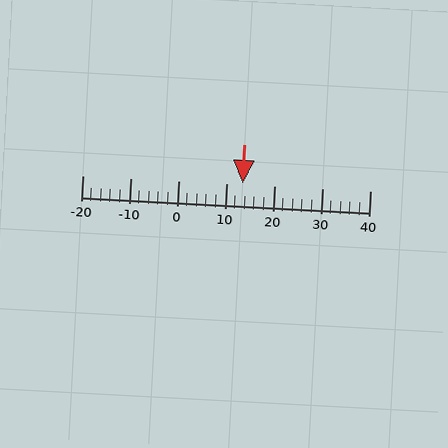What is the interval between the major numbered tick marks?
The major tick marks are spaced 10 units apart.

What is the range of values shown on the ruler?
The ruler shows values from -20 to 40.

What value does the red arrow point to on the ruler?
The red arrow points to approximately 13.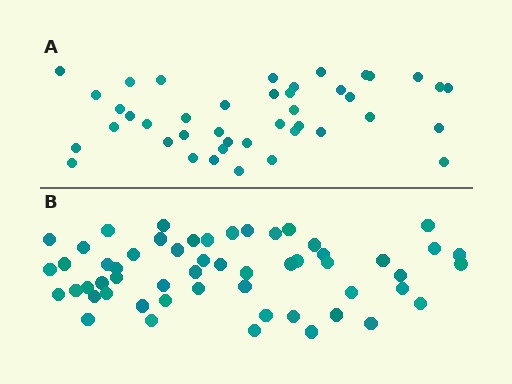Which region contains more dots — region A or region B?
Region B (the bottom region) has more dots.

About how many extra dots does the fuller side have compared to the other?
Region B has approximately 15 more dots than region A.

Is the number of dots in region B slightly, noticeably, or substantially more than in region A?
Region B has noticeably more, but not dramatically so. The ratio is roughly 1.3 to 1.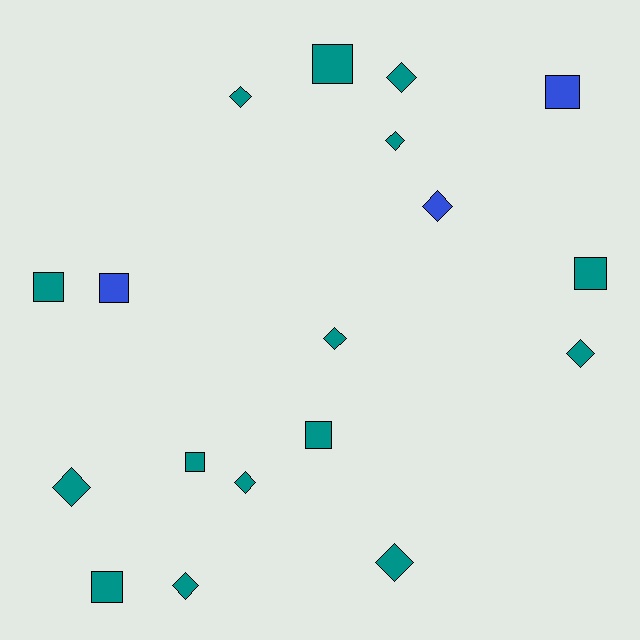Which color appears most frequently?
Teal, with 15 objects.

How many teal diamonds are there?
There are 9 teal diamonds.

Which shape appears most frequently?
Diamond, with 10 objects.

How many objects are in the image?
There are 18 objects.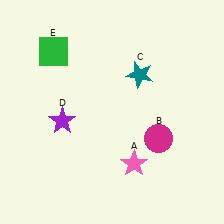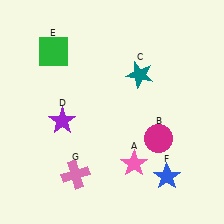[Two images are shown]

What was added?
A blue star (F), a pink cross (G) were added in Image 2.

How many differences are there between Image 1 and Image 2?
There are 2 differences between the two images.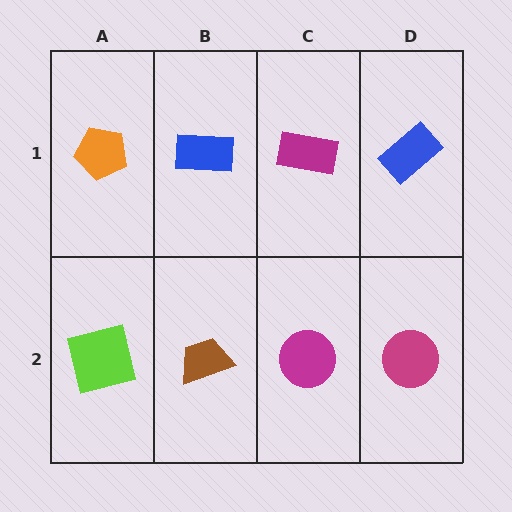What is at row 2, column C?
A magenta circle.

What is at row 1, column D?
A blue rectangle.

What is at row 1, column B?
A blue rectangle.